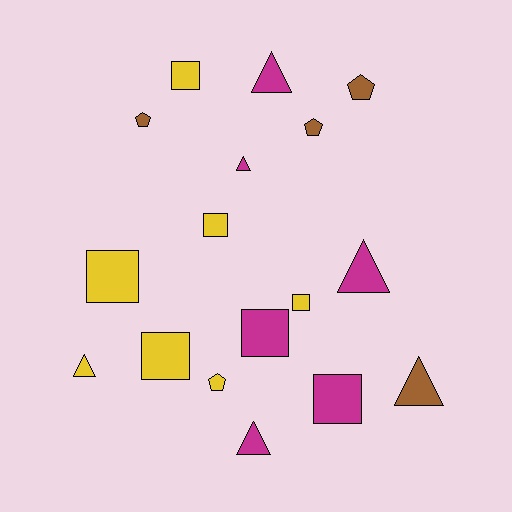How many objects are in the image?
There are 17 objects.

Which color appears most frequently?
Yellow, with 7 objects.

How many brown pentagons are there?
There are 3 brown pentagons.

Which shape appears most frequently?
Square, with 7 objects.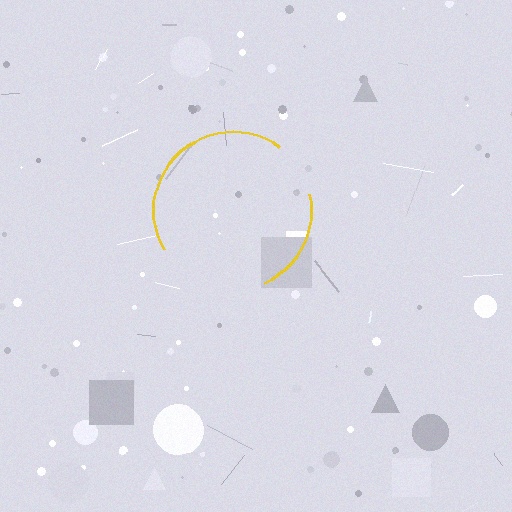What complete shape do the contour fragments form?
The contour fragments form a circle.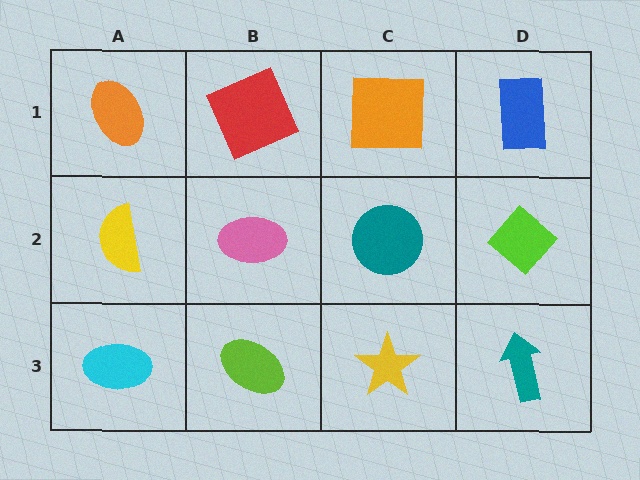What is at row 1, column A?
An orange ellipse.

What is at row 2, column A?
A yellow semicircle.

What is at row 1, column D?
A blue rectangle.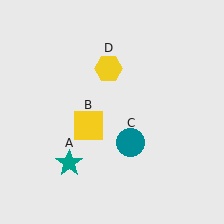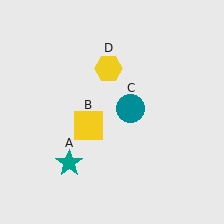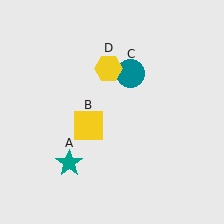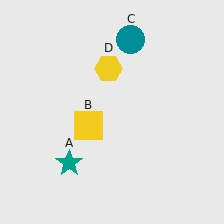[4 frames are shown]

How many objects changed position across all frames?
1 object changed position: teal circle (object C).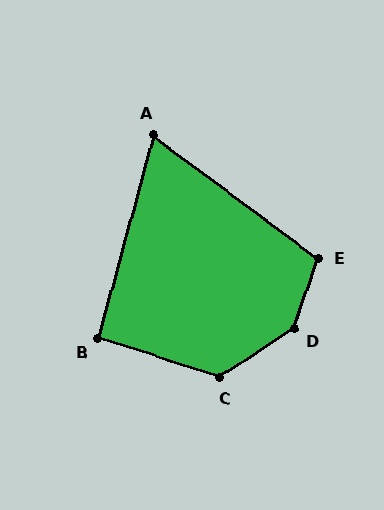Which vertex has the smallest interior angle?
A, at approximately 68 degrees.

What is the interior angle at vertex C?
Approximately 129 degrees (obtuse).